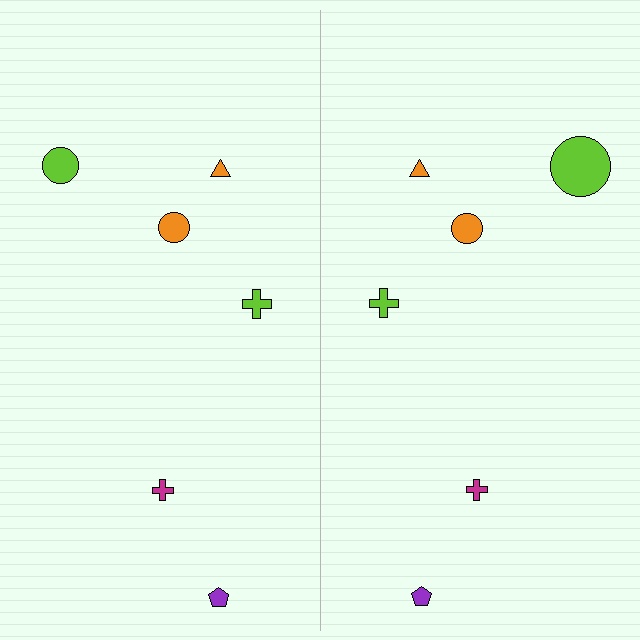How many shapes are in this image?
There are 12 shapes in this image.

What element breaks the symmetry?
The lime circle on the right side has a different size than its mirror counterpart.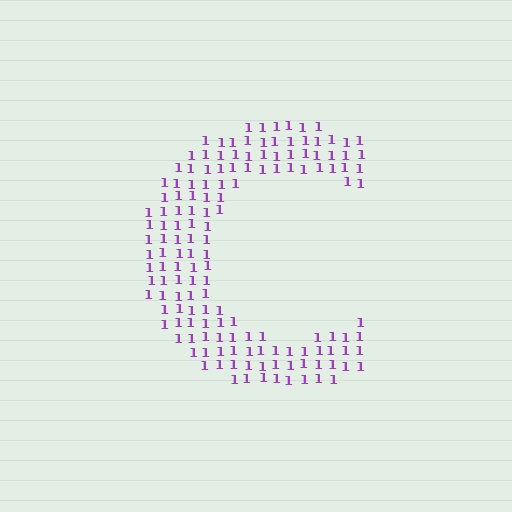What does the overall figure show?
The overall figure shows the letter C.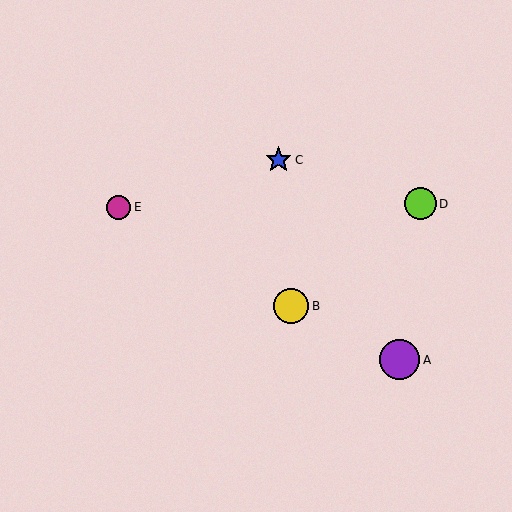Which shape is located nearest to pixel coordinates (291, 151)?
The blue star (labeled C) at (279, 160) is nearest to that location.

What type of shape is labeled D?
Shape D is a lime circle.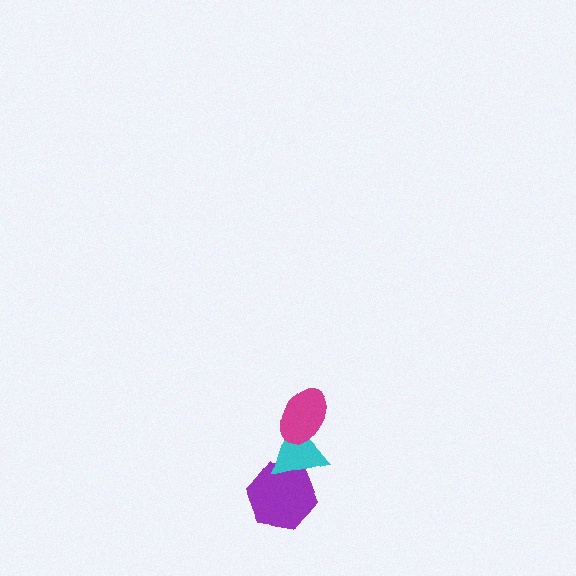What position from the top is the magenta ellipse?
The magenta ellipse is 1st from the top.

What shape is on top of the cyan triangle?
The magenta ellipse is on top of the cyan triangle.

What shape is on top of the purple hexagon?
The cyan triangle is on top of the purple hexagon.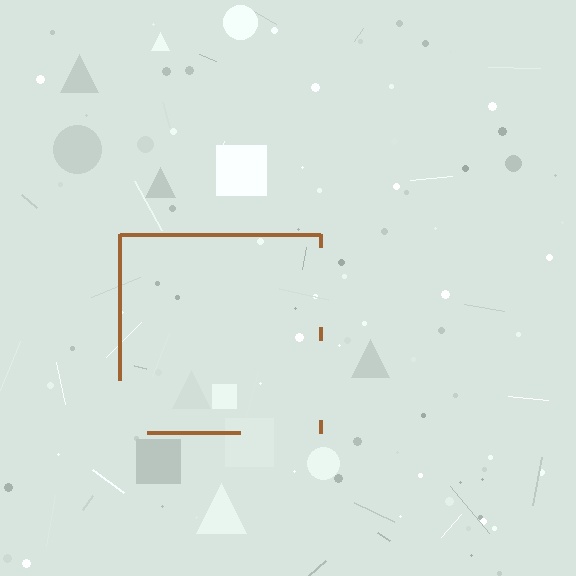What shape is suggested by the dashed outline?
The dashed outline suggests a square.